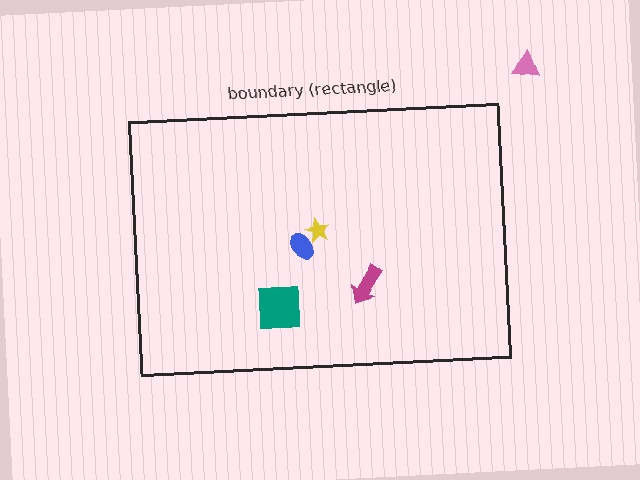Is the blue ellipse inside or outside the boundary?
Inside.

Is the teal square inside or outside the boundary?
Inside.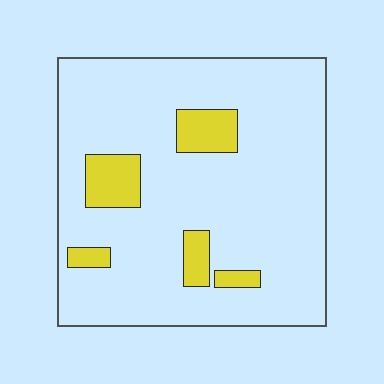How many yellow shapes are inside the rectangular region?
5.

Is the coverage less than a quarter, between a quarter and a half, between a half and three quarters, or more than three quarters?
Less than a quarter.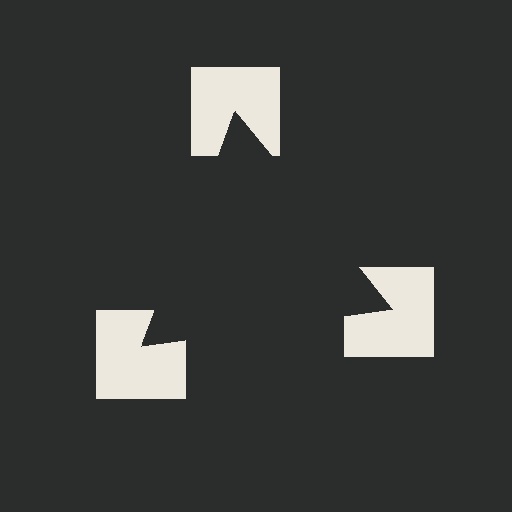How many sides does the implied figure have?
3 sides.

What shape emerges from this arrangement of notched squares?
An illusory triangle — its edges are inferred from the aligned wedge cuts in the notched squares, not physically drawn.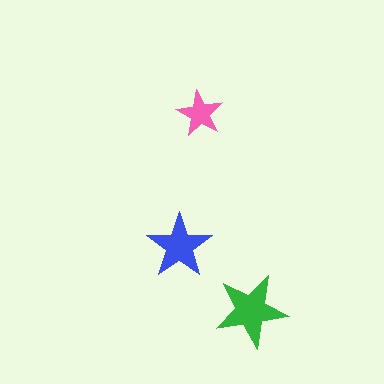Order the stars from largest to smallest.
the green one, the blue one, the pink one.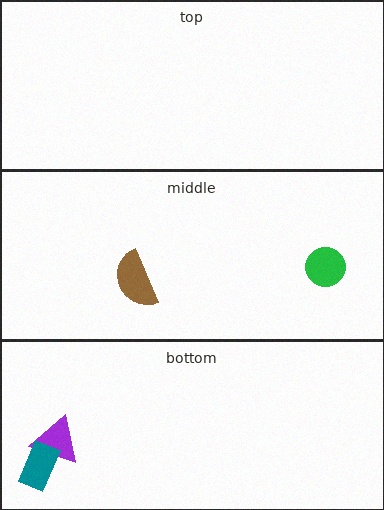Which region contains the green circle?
The middle region.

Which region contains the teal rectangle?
The bottom region.